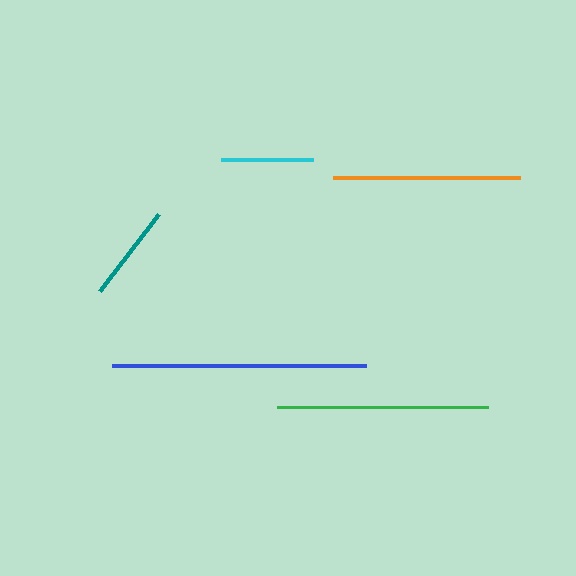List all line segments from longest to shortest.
From longest to shortest: blue, green, orange, teal, cyan.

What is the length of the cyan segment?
The cyan segment is approximately 92 pixels long.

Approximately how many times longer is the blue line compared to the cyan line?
The blue line is approximately 2.8 times the length of the cyan line.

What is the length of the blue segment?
The blue segment is approximately 253 pixels long.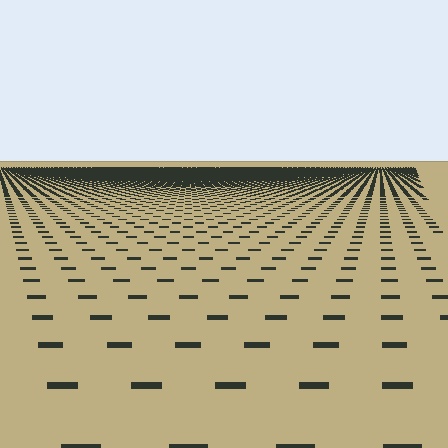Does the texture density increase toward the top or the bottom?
Density increases toward the top.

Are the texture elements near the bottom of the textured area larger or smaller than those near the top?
Larger. Near the bottom, elements are closer to the viewer and appear at a bigger on-screen size.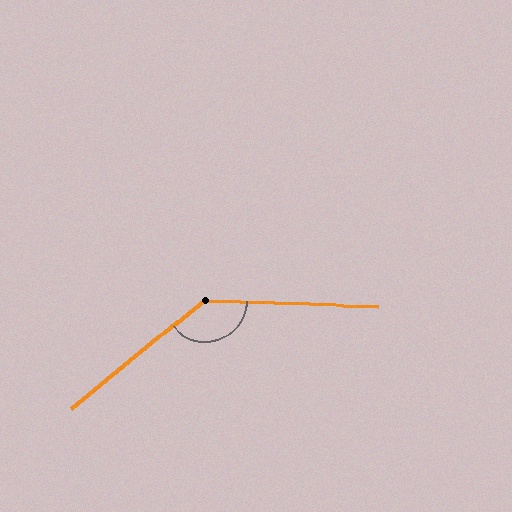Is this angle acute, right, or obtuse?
It is obtuse.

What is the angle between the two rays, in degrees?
Approximately 138 degrees.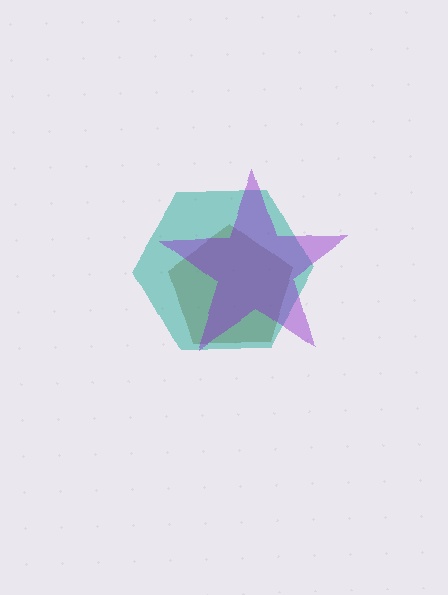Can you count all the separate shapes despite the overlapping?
Yes, there are 3 separate shapes.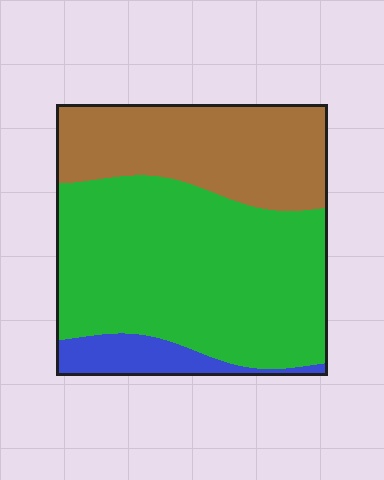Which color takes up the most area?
Green, at roughly 60%.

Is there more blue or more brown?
Brown.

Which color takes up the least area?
Blue, at roughly 10%.